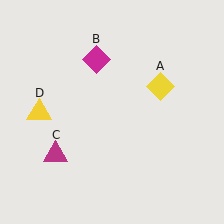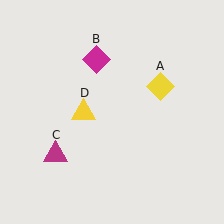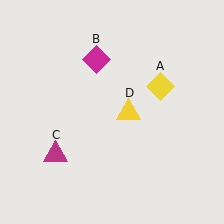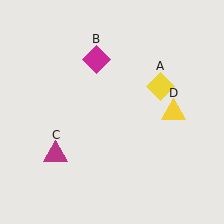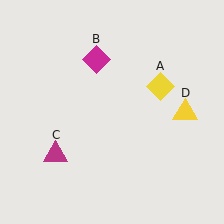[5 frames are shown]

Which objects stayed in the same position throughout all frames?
Yellow diamond (object A) and magenta diamond (object B) and magenta triangle (object C) remained stationary.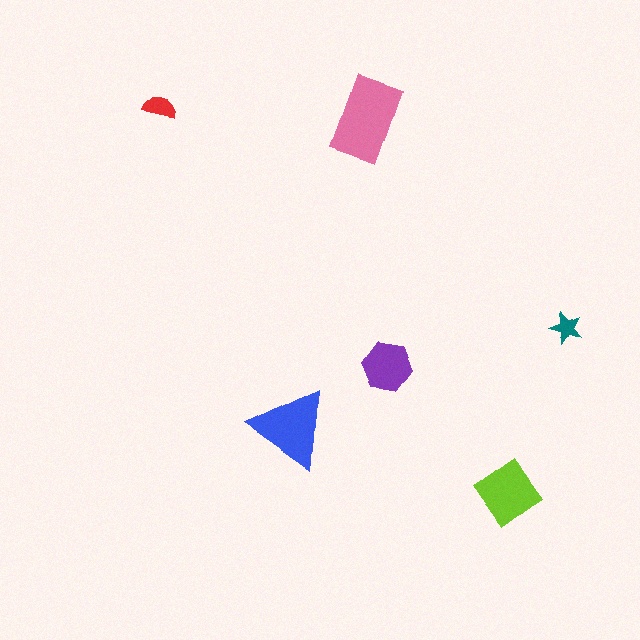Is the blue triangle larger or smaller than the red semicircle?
Larger.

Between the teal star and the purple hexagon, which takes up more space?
The purple hexagon.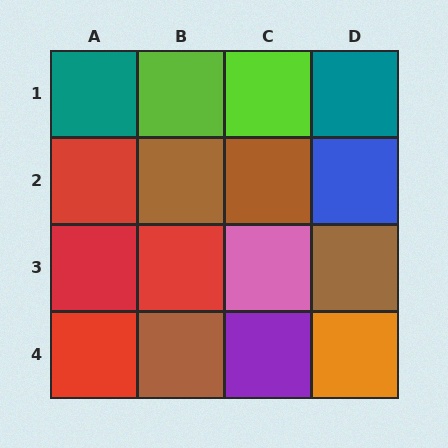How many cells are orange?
1 cell is orange.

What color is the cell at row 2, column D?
Blue.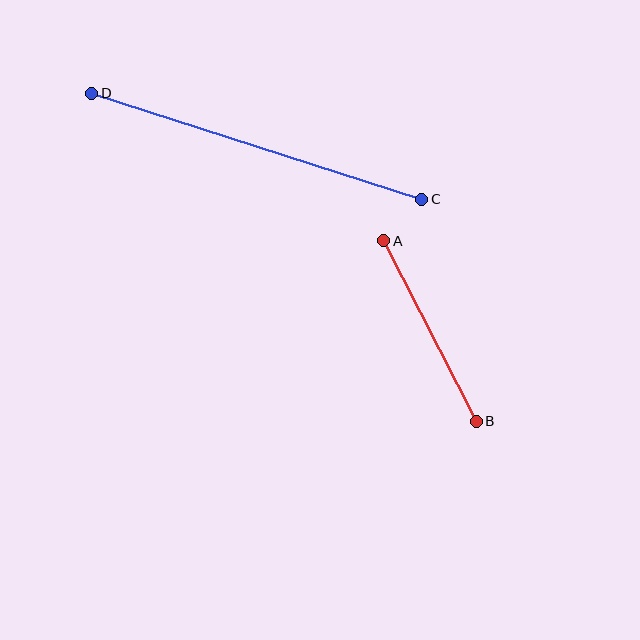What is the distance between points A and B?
The distance is approximately 203 pixels.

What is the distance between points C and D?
The distance is approximately 347 pixels.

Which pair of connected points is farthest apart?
Points C and D are farthest apart.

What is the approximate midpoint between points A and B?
The midpoint is at approximately (430, 331) pixels.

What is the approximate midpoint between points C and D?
The midpoint is at approximately (257, 146) pixels.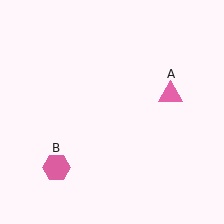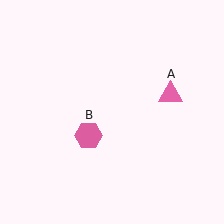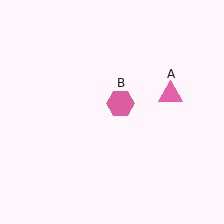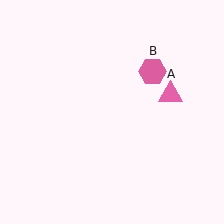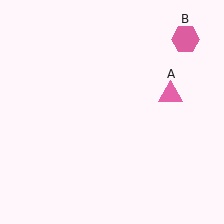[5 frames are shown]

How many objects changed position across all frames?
1 object changed position: pink hexagon (object B).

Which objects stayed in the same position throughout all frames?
Pink triangle (object A) remained stationary.